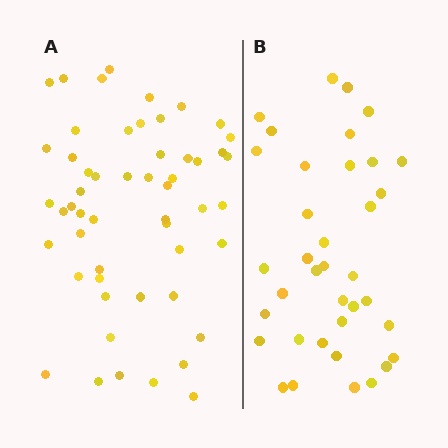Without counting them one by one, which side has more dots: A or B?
Region A (the left region) has more dots.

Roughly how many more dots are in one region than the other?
Region A has approximately 15 more dots than region B.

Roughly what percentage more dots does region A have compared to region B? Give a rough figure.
About 45% more.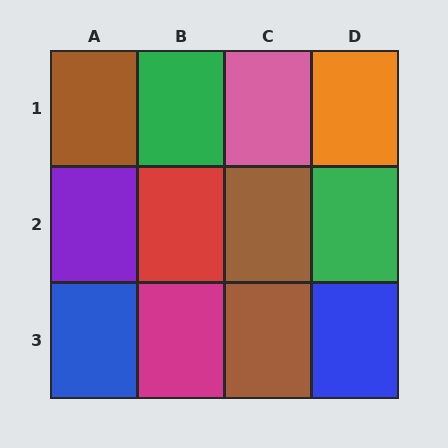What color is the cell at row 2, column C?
Brown.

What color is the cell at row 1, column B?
Green.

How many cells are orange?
1 cell is orange.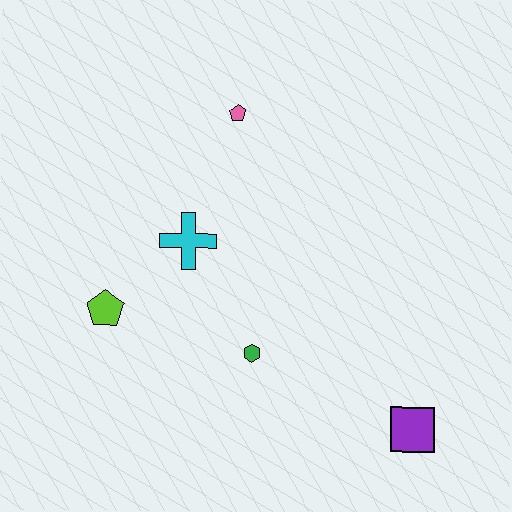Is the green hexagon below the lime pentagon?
Yes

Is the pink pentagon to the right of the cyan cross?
Yes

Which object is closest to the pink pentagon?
The cyan cross is closest to the pink pentagon.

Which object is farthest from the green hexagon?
The pink pentagon is farthest from the green hexagon.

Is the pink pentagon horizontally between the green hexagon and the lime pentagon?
Yes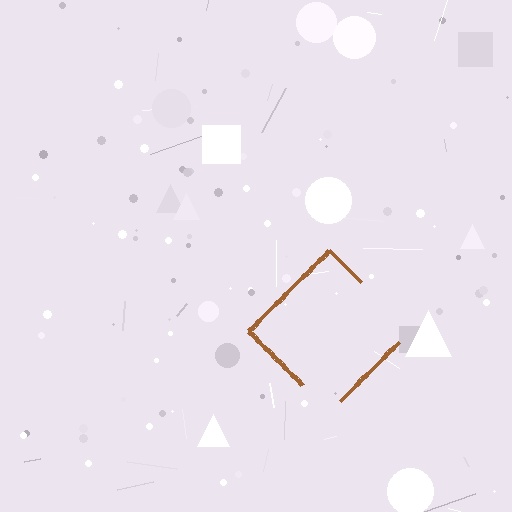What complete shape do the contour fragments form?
The contour fragments form a diamond.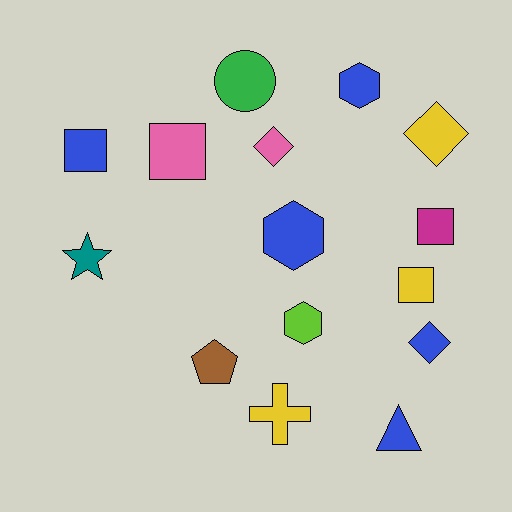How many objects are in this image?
There are 15 objects.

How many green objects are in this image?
There is 1 green object.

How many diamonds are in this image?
There are 3 diamonds.